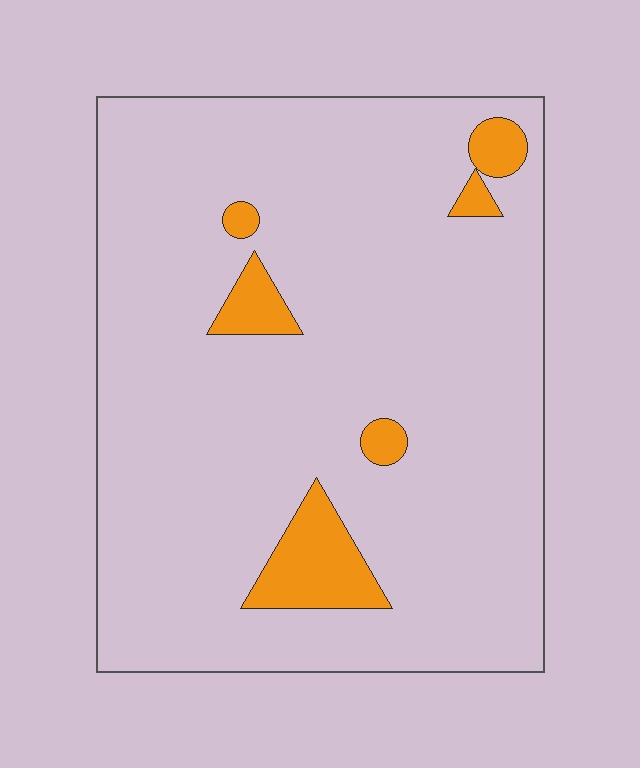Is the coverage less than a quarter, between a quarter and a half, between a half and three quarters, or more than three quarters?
Less than a quarter.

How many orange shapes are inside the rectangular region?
6.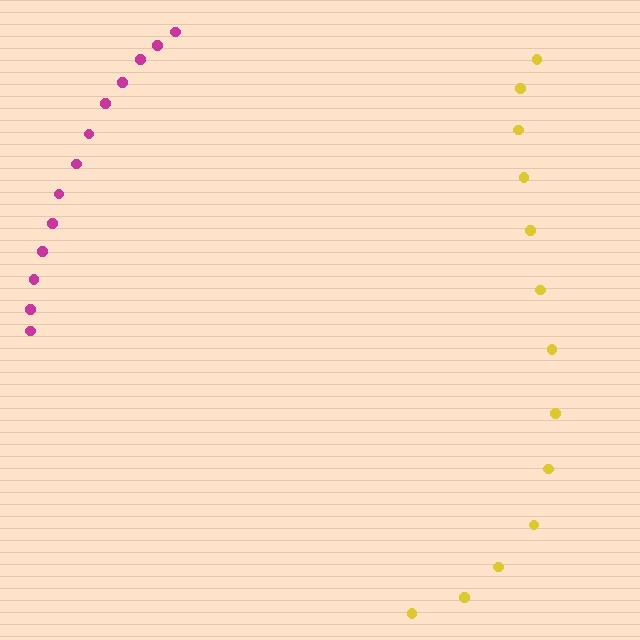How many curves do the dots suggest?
There are 2 distinct paths.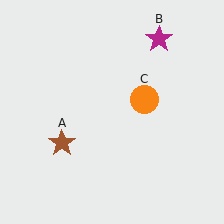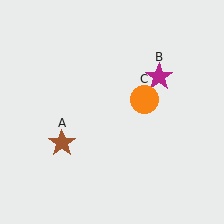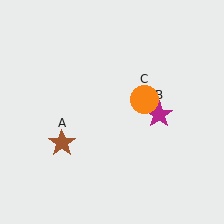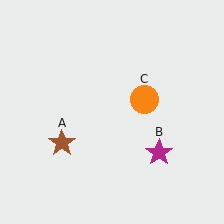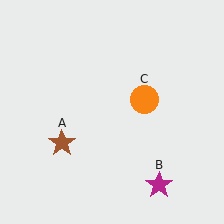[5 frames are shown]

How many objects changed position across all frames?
1 object changed position: magenta star (object B).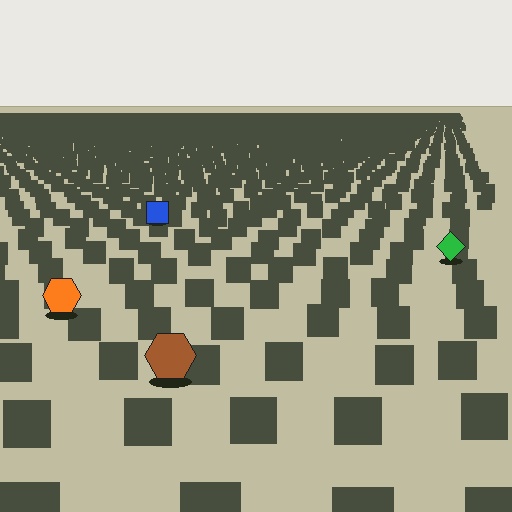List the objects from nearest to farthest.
From nearest to farthest: the brown hexagon, the orange hexagon, the green diamond, the blue square.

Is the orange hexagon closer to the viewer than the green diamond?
Yes. The orange hexagon is closer — you can tell from the texture gradient: the ground texture is coarser near it.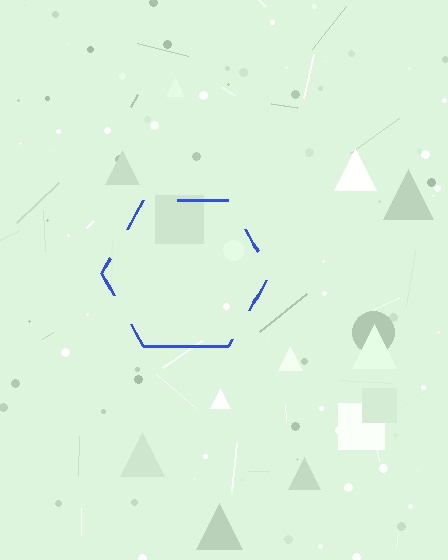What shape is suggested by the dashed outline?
The dashed outline suggests a hexagon.